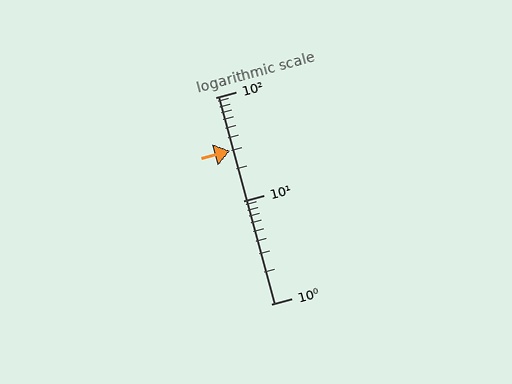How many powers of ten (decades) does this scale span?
The scale spans 2 decades, from 1 to 100.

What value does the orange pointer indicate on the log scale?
The pointer indicates approximately 30.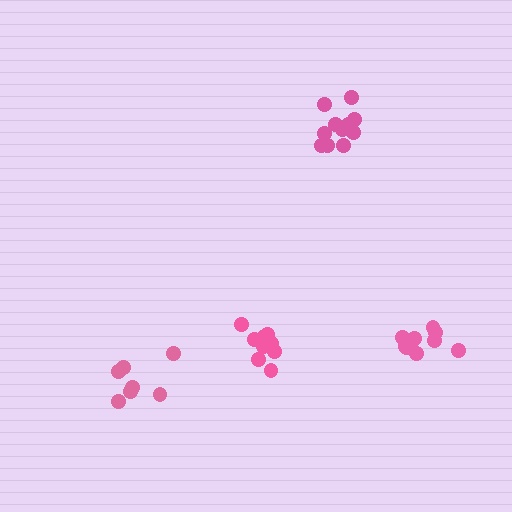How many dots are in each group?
Group 1: 11 dots, Group 2: 7 dots, Group 3: 12 dots, Group 4: 11 dots (41 total).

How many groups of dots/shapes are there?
There are 4 groups.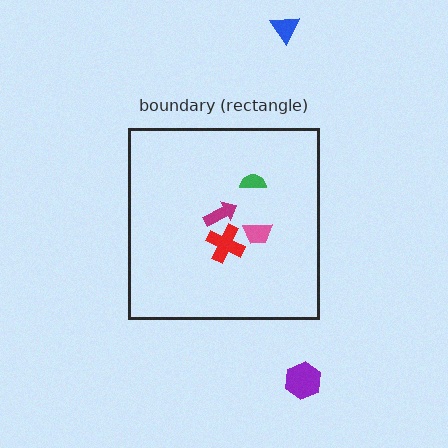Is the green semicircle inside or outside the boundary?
Inside.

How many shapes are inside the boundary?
4 inside, 2 outside.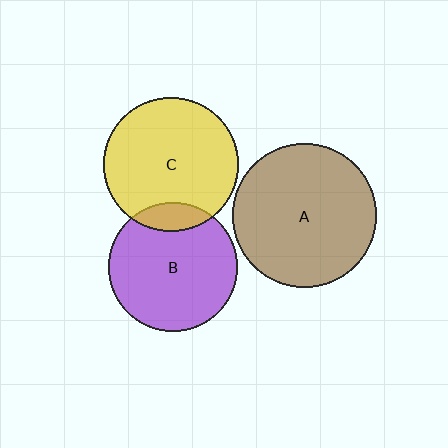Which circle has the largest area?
Circle A (brown).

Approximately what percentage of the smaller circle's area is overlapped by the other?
Approximately 10%.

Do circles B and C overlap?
Yes.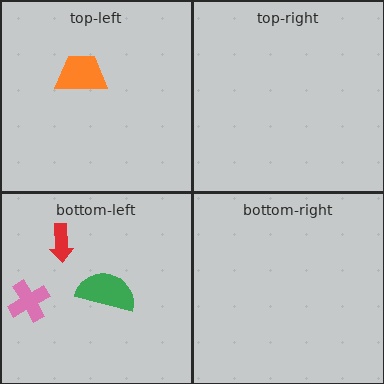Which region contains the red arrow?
The bottom-left region.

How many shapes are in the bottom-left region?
3.